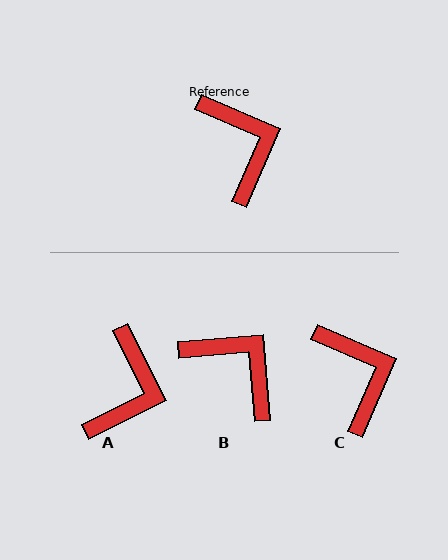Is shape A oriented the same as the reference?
No, it is off by about 40 degrees.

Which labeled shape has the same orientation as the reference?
C.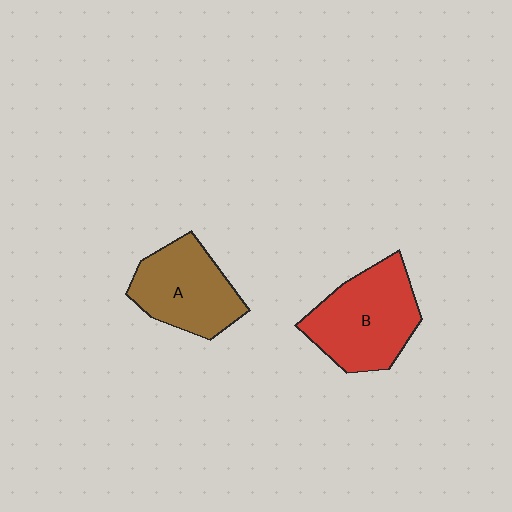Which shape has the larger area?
Shape B (red).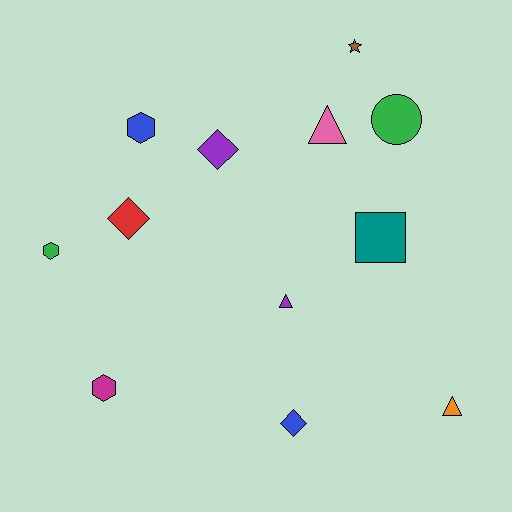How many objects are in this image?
There are 12 objects.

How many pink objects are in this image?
There is 1 pink object.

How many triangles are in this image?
There are 3 triangles.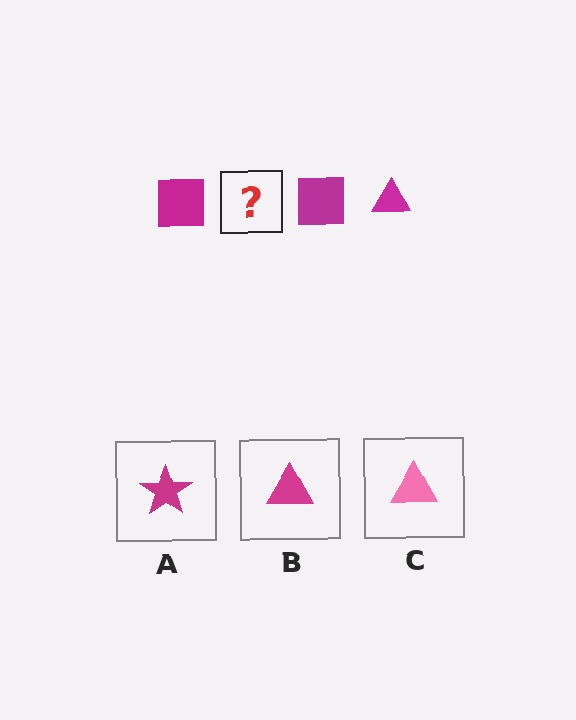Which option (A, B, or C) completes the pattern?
B.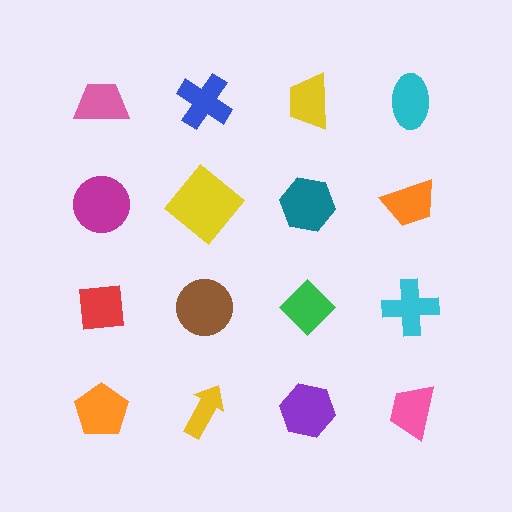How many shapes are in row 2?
4 shapes.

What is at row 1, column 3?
A yellow trapezoid.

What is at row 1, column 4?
A cyan ellipse.